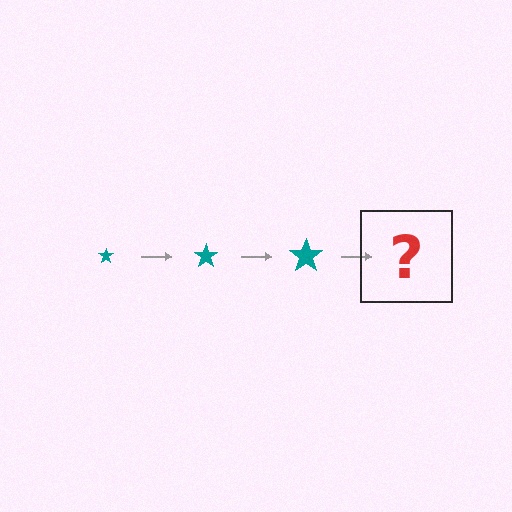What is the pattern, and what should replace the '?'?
The pattern is that the star gets progressively larger each step. The '?' should be a teal star, larger than the previous one.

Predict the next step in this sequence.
The next step is a teal star, larger than the previous one.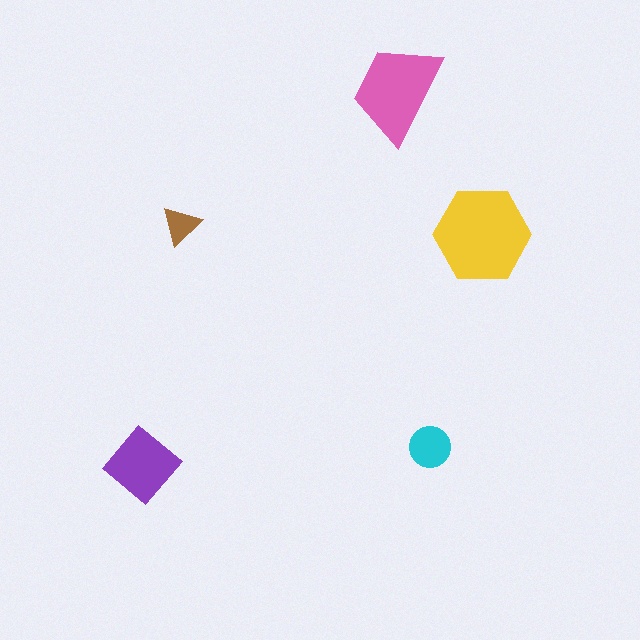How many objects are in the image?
There are 5 objects in the image.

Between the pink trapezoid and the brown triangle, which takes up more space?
The pink trapezoid.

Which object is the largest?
The yellow hexagon.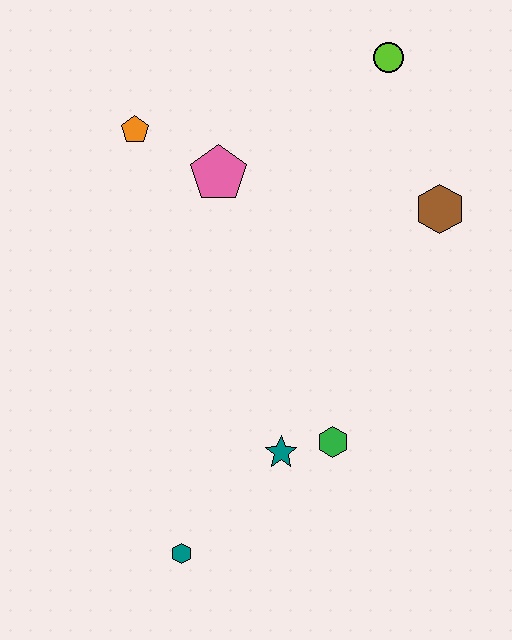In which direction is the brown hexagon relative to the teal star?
The brown hexagon is above the teal star.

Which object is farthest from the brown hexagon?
The teal hexagon is farthest from the brown hexagon.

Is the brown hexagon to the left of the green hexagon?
No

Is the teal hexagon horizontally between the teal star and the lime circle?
No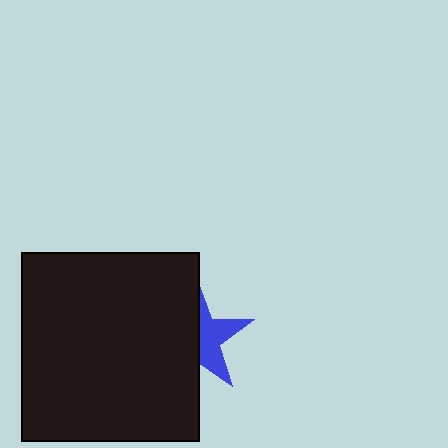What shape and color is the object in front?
The object in front is a black rectangle.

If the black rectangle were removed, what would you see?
You would see the complete blue star.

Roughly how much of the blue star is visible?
About half of it is visible (roughly 45%).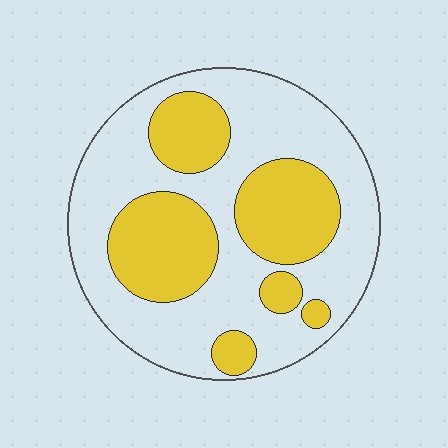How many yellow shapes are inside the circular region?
6.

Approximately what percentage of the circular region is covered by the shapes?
Approximately 35%.